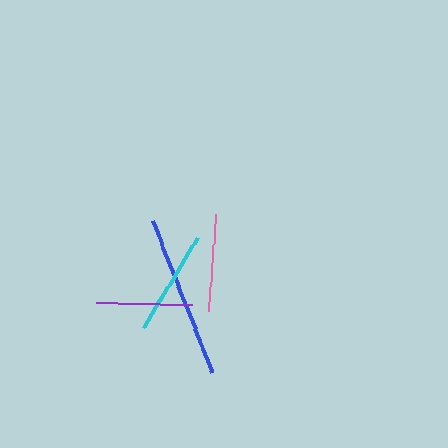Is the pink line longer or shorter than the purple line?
The pink line is longer than the purple line.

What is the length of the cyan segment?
The cyan segment is approximately 105 pixels long.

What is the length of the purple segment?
The purple segment is approximately 95 pixels long.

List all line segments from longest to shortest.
From longest to shortest: blue, cyan, pink, purple.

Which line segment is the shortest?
The purple line is the shortest at approximately 95 pixels.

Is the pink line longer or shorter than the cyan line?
The cyan line is longer than the pink line.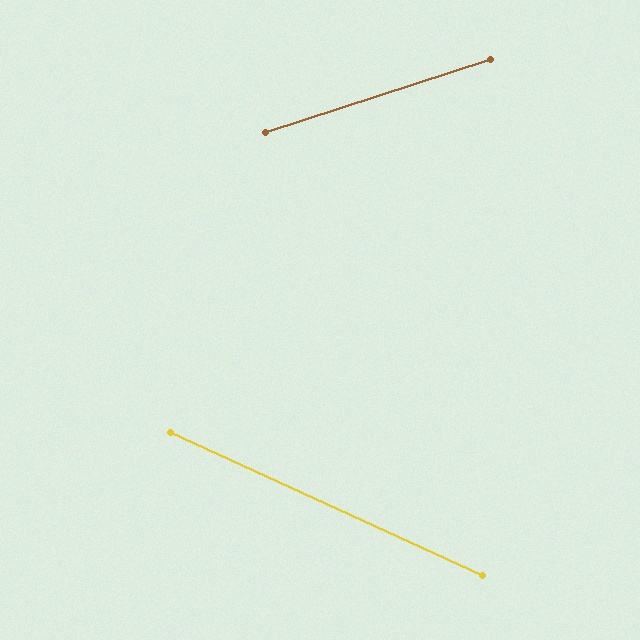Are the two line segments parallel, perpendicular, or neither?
Neither parallel nor perpendicular — they differ by about 43°.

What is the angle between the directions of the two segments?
Approximately 43 degrees.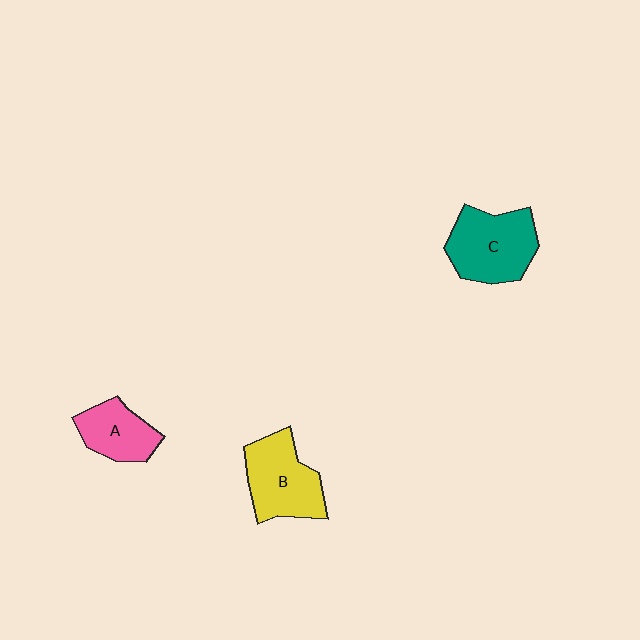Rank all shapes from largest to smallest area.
From largest to smallest: C (teal), B (yellow), A (pink).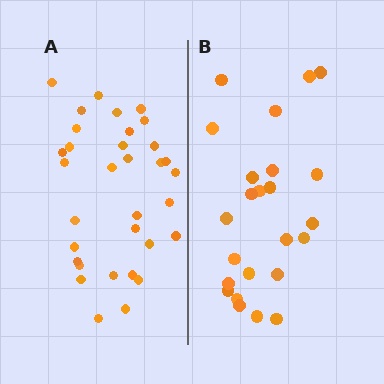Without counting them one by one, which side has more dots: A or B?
Region A (the left region) has more dots.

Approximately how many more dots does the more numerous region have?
Region A has roughly 8 or so more dots than region B.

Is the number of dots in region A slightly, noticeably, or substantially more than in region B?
Region A has noticeably more, but not dramatically so. The ratio is roughly 1.4 to 1.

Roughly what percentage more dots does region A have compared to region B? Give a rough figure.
About 40% more.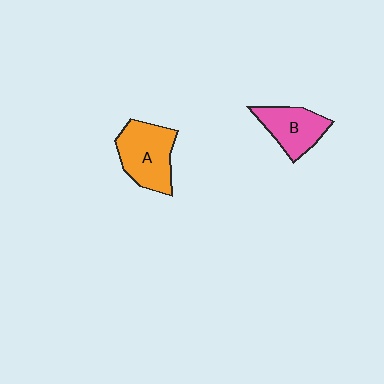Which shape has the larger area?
Shape A (orange).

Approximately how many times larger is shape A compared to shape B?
Approximately 1.3 times.